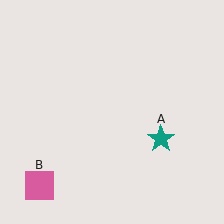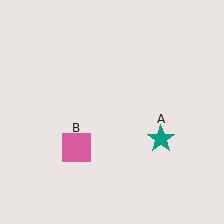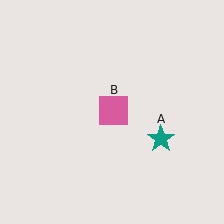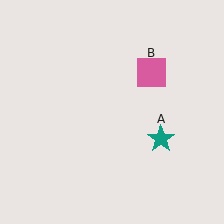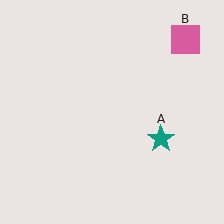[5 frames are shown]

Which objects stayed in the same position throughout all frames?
Teal star (object A) remained stationary.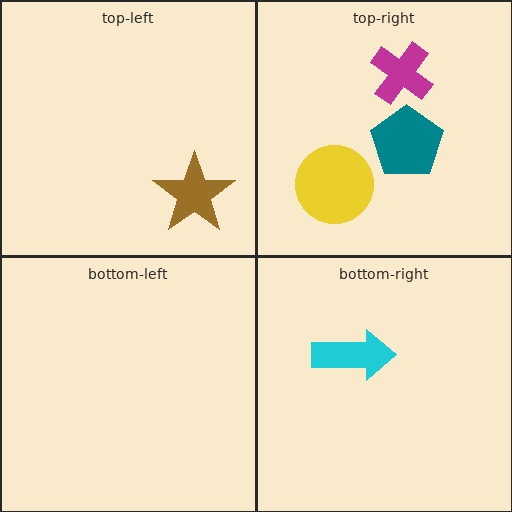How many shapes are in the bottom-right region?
1.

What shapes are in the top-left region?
The brown star.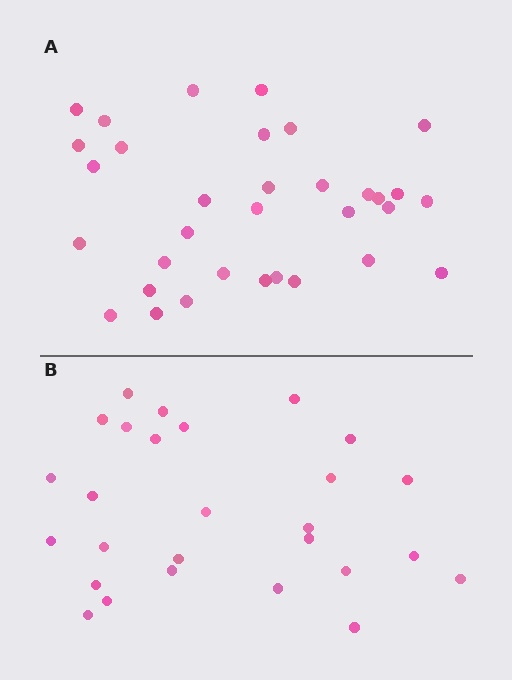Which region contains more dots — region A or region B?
Region A (the top region) has more dots.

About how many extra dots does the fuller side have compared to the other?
Region A has about 6 more dots than region B.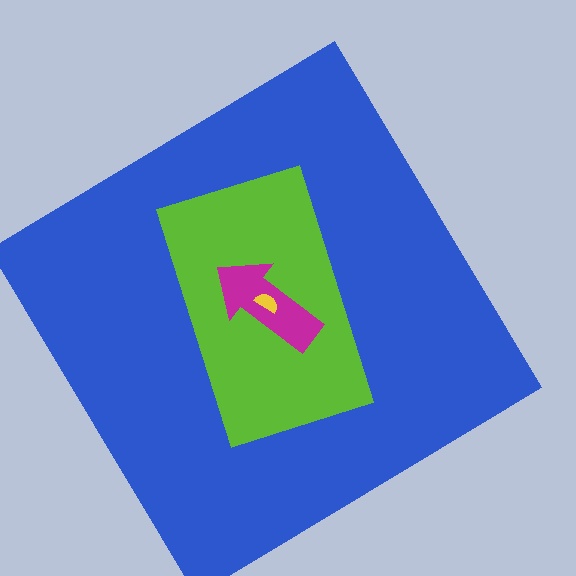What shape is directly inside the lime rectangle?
The magenta arrow.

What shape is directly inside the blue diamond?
The lime rectangle.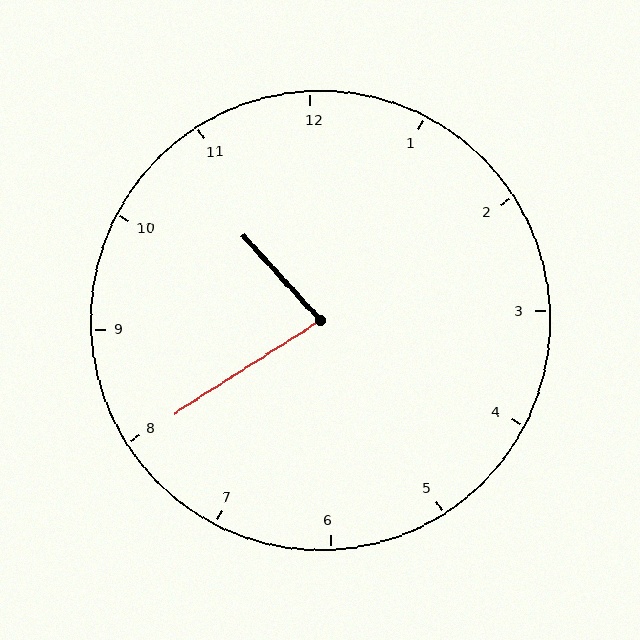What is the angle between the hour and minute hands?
Approximately 80 degrees.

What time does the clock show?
10:40.